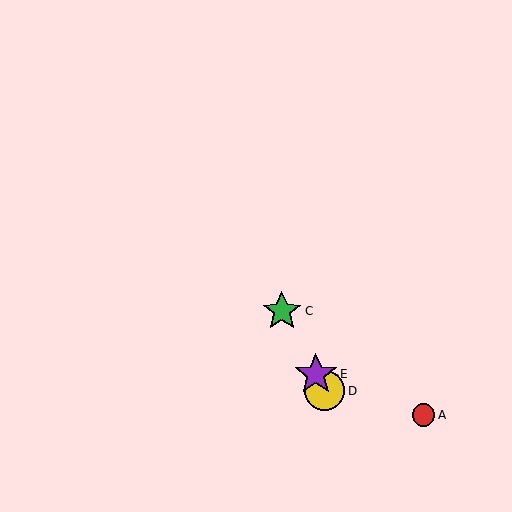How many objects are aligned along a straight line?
4 objects (B, C, D, E) are aligned along a straight line.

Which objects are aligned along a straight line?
Objects B, C, D, E are aligned along a straight line.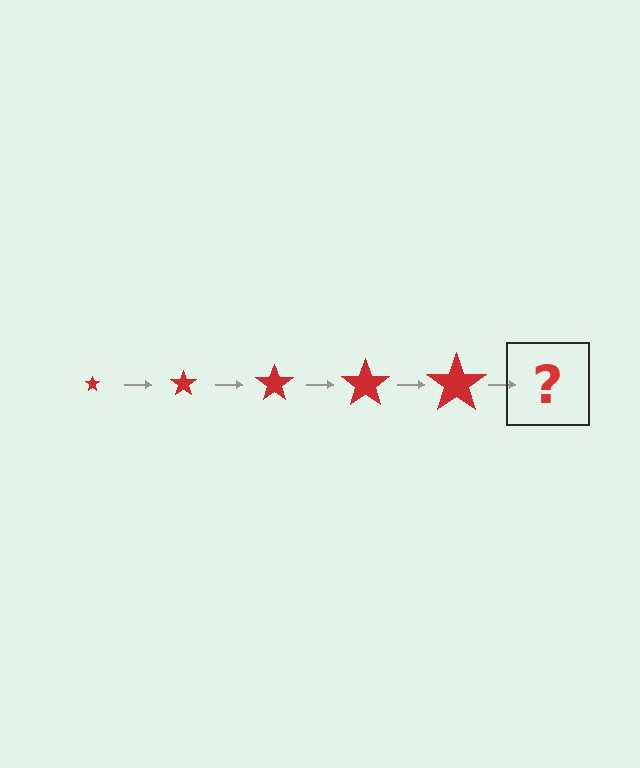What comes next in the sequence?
The next element should be a red star, larger than the previous one.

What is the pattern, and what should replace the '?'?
The pattern is that the star gets progressively larger each step. The '?' should be a red star, larger than the previous one.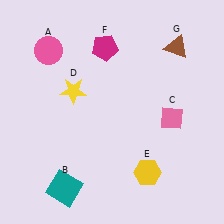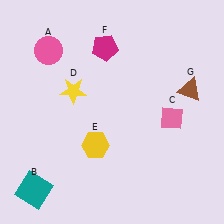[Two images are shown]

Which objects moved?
The objects that moved are: the teal square (B), the yellow hexagon (E), the brown triangle (G).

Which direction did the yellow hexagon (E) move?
The yellow hexagon (E) moved left.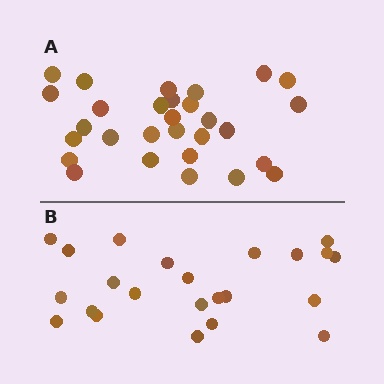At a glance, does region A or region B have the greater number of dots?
Region A (the top region) has more dots.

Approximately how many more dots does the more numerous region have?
Region A has about 6 more dots than region B.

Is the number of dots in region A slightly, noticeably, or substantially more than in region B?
Region A has noticeably more, but not dramatically so. The ratio is roughly 1.3 to 1.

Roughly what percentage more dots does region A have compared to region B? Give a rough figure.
About 25% more.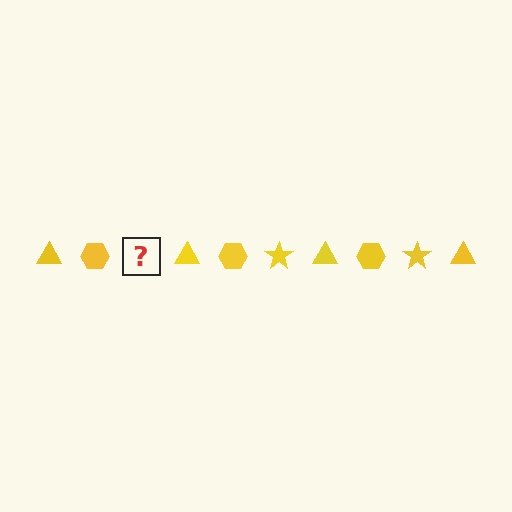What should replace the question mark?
The question mark should be replaced with a yellow star.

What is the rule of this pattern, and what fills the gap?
The rule is that the pattern cycles through triangle, hexagon, star shapes in yellow. The gap should be filled with a yellow star.